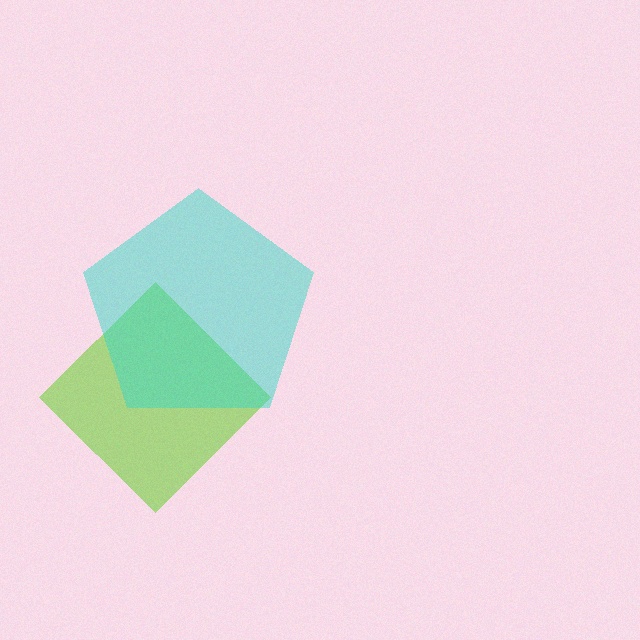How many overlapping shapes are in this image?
There are 2 overlapping shapes in the image.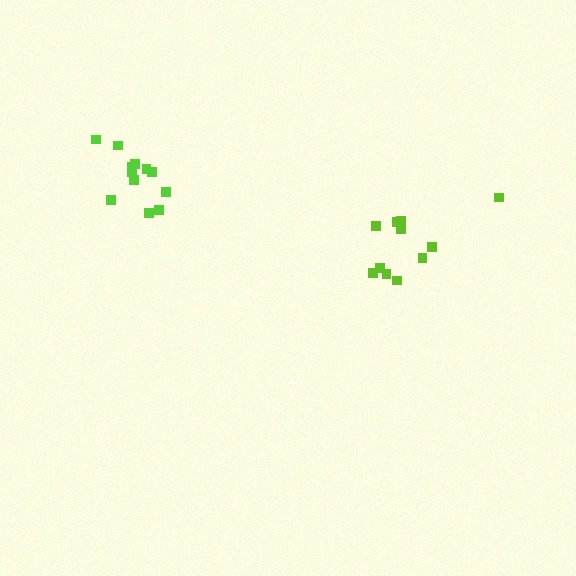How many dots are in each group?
Group 1: 12 dots, Group 2: 11 dots (23 total).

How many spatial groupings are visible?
There are 2 spatial groupings.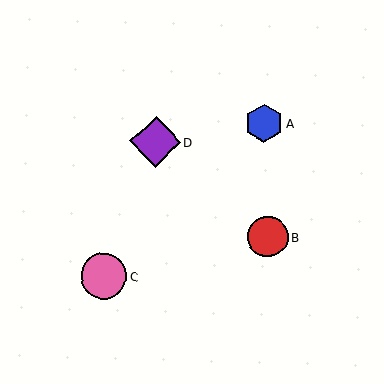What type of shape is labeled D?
Shape D is a purple diamond.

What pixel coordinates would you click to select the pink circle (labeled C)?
Click at (104, 276) to select the pink circle C.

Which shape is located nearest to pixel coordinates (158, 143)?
The purple diamond (labeled D) at (155, 142) is nearest to that location.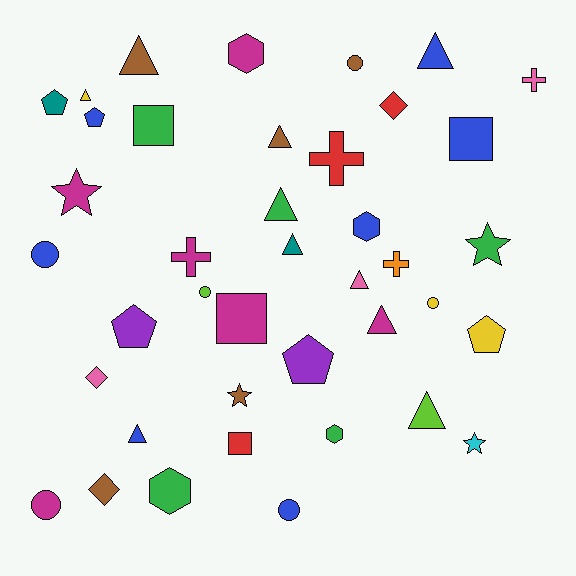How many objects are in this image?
There are 40 objects.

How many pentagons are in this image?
There are 5 pentagons.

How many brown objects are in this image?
There are 5 brown objects.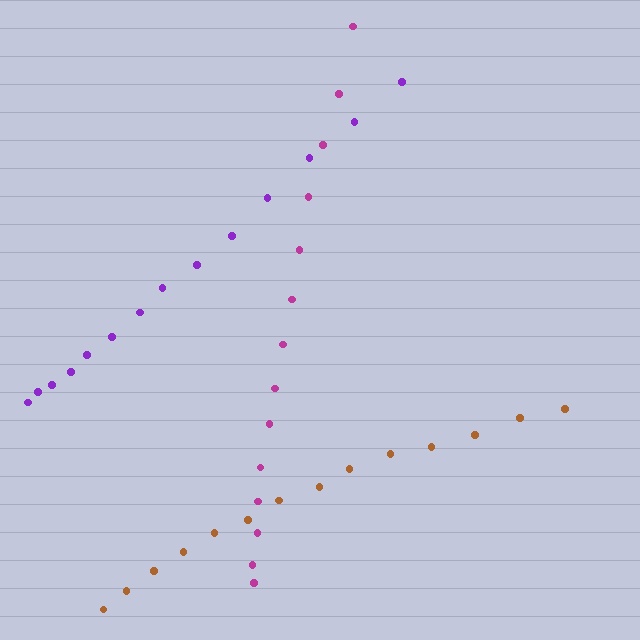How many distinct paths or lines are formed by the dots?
There are 3 distinct paths.